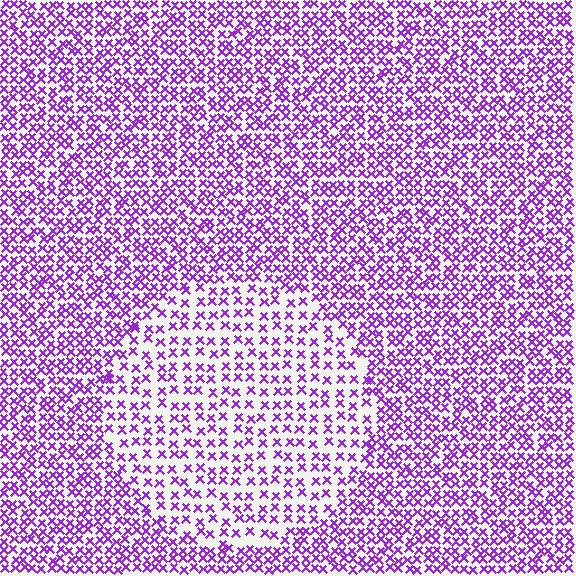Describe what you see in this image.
The image contains small purple elements arranged at two different densities. A circle-shaped region is visible where the elements are less densely packed than the surrounding area.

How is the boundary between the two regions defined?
The boundary is defined by a change in element density (approximately 1.9x ratio). All elements are the same color, size, and shape.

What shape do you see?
I see a circle.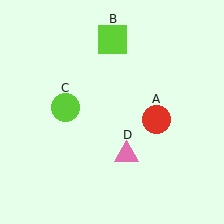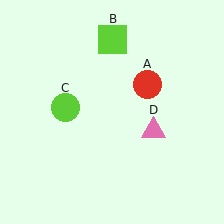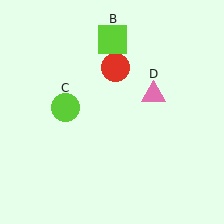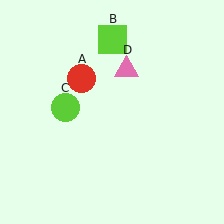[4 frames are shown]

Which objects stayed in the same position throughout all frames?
Lime square (object B) and lime circle (object C) remained stationary.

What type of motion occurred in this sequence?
The red circle (object A), pink triangle (object D) rotated counterclockwise around the center of the scene.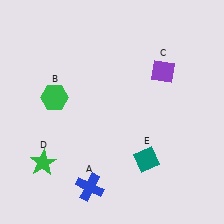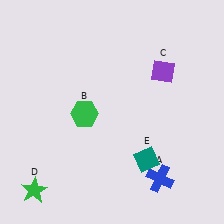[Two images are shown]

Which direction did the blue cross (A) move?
The blue cross (A) moved right.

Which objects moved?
The objects that moved are: the blue cross (A), the green hexagon (B), the green star (D).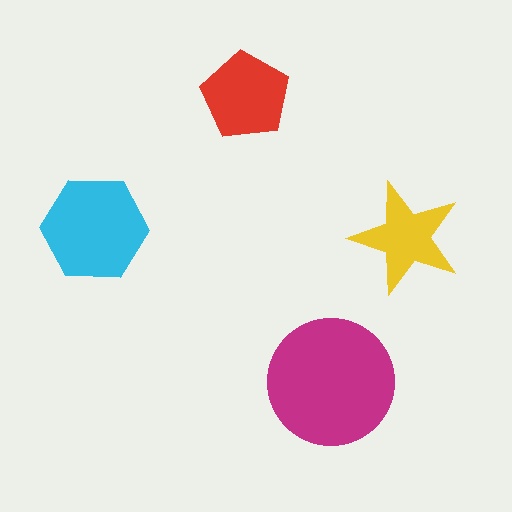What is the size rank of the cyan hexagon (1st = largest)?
2nd.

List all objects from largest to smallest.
The magenta circle, the cyan hexagon, the red pentagon, the yellow star.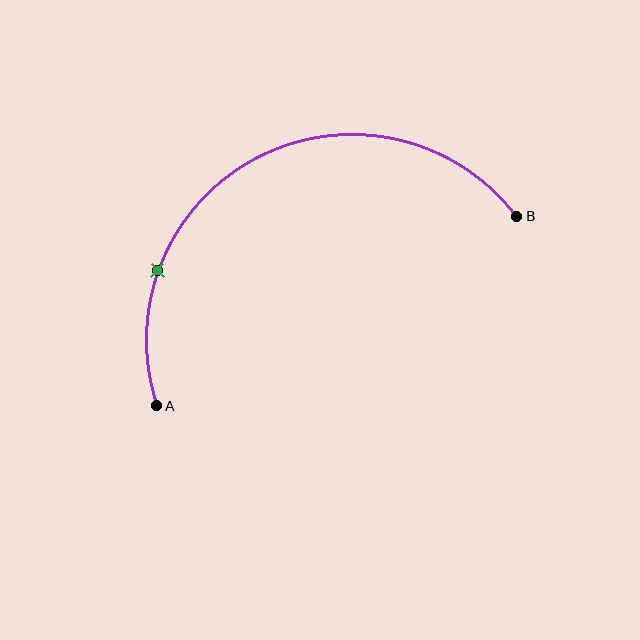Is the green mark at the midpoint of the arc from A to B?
No. The green mark lies on the arc but is closer to endpoint A. The arc midpoint would be at the point on the curve equidistant along the arc from both A and B.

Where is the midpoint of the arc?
The arc midpoint is the point on the curve farthest from the straight line joining A and B. It sits above that line.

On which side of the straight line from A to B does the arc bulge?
The arc bulges above the straight line connecting A and B.